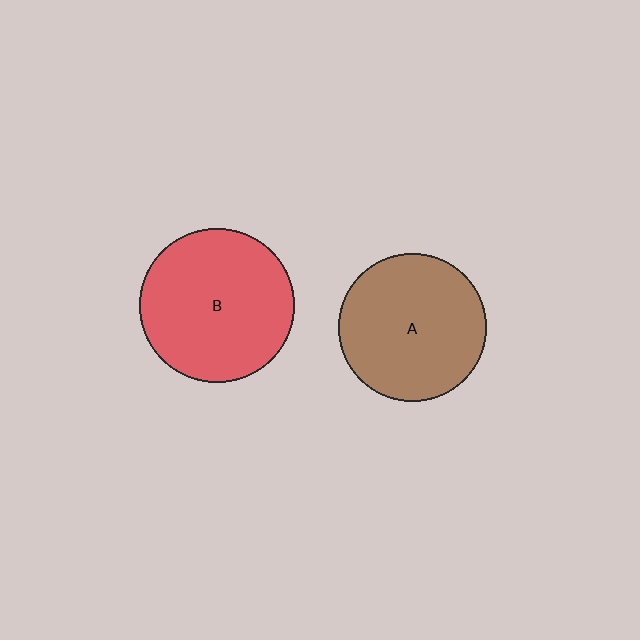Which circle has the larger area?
Circle B (red).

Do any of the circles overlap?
No, none of the circles overlap.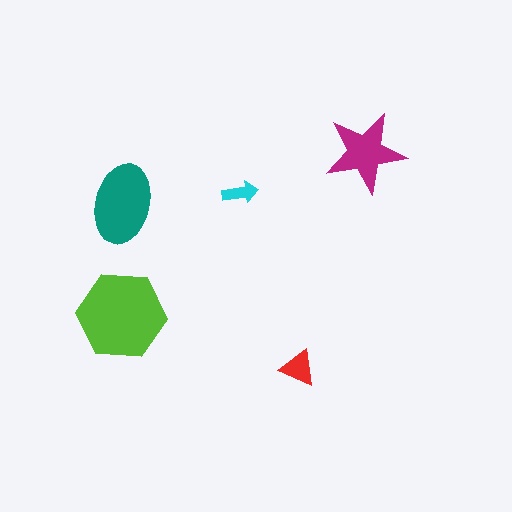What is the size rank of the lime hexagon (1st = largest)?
1st.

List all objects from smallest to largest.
The cyan arrow, the red triangle, the magenta star, the teal ellipse, the lime hexagon.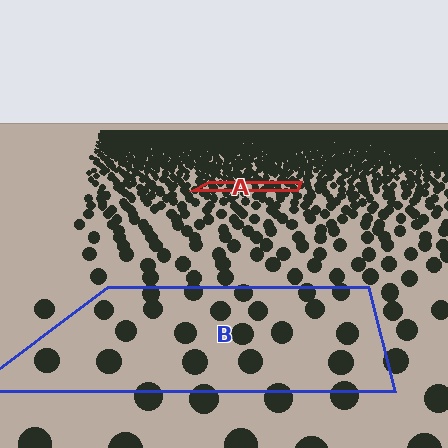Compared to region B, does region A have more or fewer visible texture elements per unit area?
Region A has more texture elements per unit area — they are packed more densely because it is farther away.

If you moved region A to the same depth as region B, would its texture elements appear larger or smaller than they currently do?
They would appear larger. At a closer depth, the same texture elements are projected at a bigger on-screen size.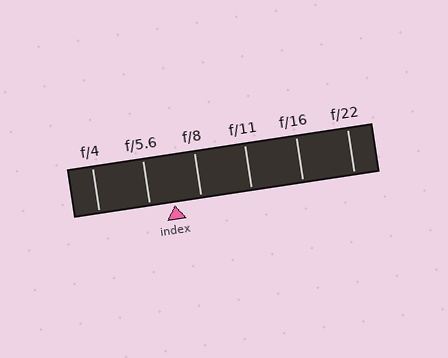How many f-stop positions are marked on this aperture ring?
There are 6 f-stop positions marked.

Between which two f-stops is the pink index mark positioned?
The index mark is between f/5.6 and f/8.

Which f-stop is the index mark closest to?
The index mark is closest to f/5.6.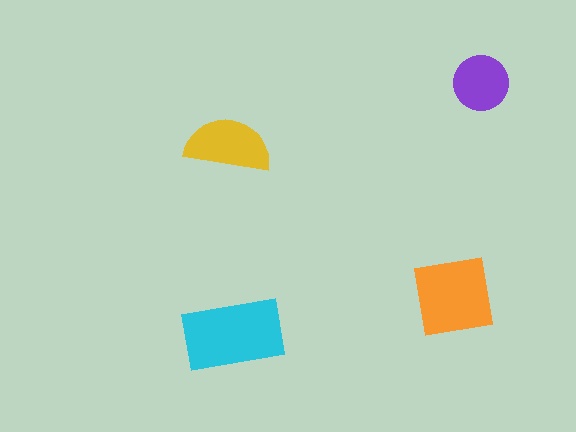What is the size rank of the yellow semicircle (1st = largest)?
3rd.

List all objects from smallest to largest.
The purple circle, the yellow semicircle, the orange square, the cyan rectangle.